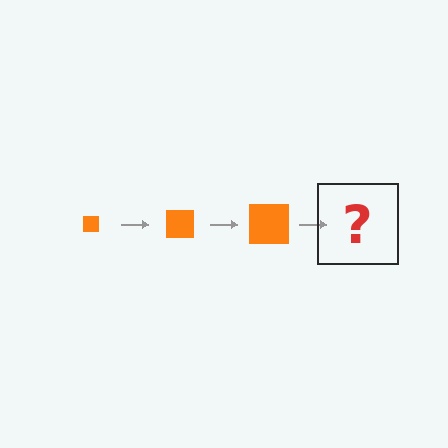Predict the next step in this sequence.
The next step is an orange square, larger than the previous one.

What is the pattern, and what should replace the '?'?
The pattern is that the square gets progressively larger each step. The '?' should be an orange square, larger than the previous one.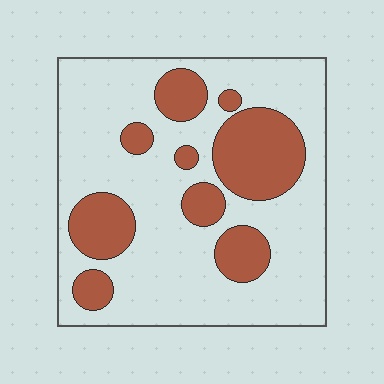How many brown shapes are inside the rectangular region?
9.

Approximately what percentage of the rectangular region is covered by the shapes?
Approximately 30%.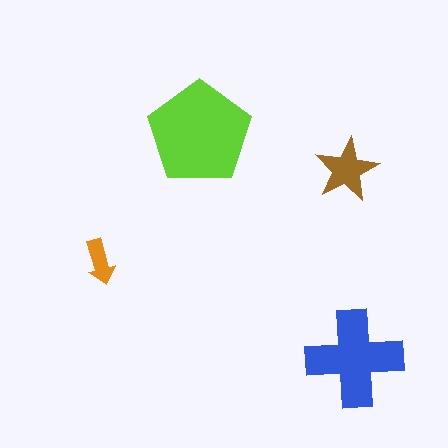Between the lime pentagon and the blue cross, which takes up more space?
The lime pentagon.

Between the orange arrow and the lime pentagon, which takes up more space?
The lime pentagon.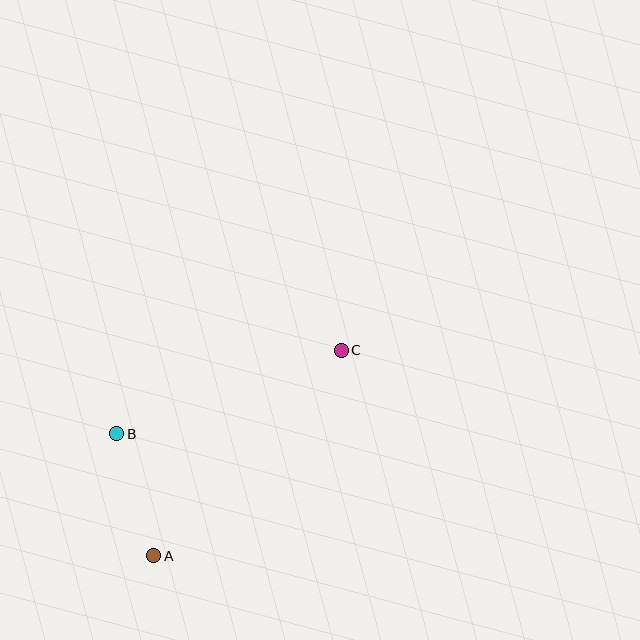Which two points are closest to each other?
Points A and B are closest to each other.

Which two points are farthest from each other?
Points A and C are farthest from each other.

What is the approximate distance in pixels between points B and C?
The distance between B and C is approximately 240 pixels.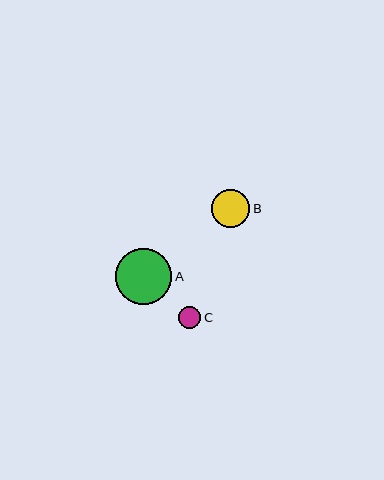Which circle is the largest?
Circle A is the largest with a size of approximately 57 pixels.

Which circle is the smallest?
Circle C is the smallest with a size of approximately 22 pixels.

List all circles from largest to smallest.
From largest to smallest: A, B, C.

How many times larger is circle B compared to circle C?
Circle B is approximately 1.7 times the size of circle C.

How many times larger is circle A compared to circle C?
Circle A is approximately 2.6 times the size of circle C.